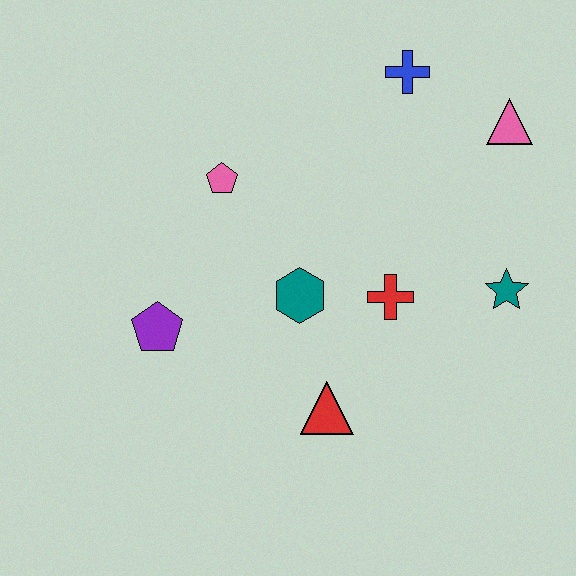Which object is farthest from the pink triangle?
The purple pentagon is farthest from the pink triangle.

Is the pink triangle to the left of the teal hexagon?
No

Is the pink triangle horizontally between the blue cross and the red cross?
No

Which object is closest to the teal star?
The red cross is closest to the teal star.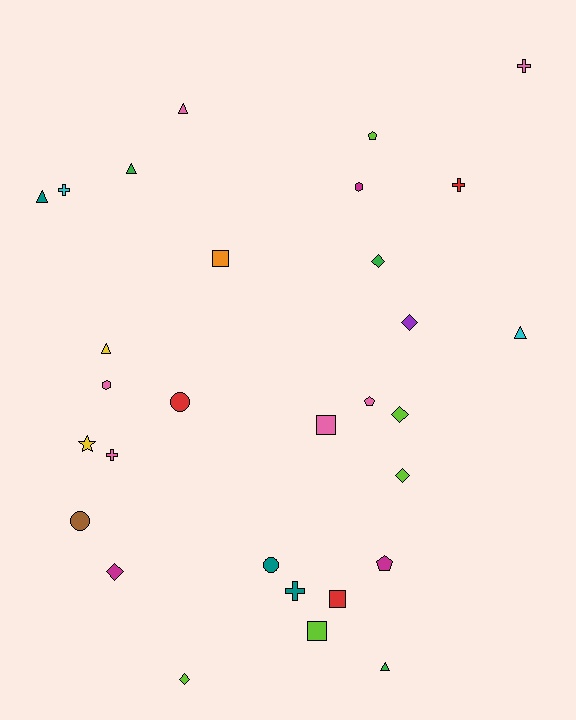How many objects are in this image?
There are 30 objects.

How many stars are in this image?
There is 1 star.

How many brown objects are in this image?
There is 1 brown object.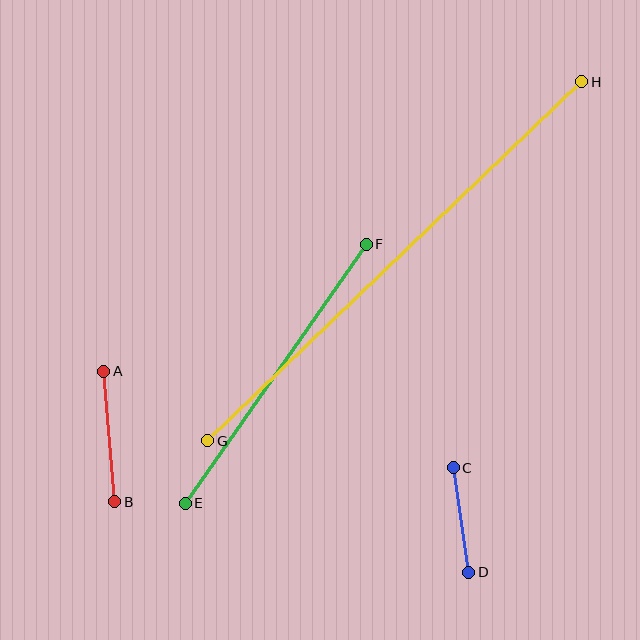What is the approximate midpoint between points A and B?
The midpoint is at approximately (109, 436) pixels.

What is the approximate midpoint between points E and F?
The midpoint is at approximately (276, 374) pixels.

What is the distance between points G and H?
The distance is approximately 519 pixels.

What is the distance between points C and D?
The distance is approximately 106 pixels.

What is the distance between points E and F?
The distance is approximately 316 pixels.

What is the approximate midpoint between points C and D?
The midpoint is at approximately (461, 520) pixels.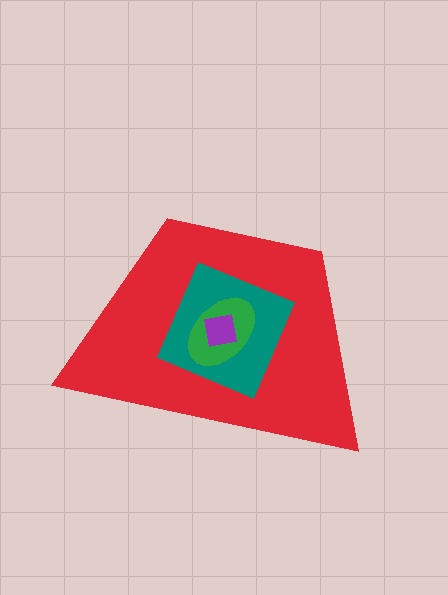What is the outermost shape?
The red trapezoid.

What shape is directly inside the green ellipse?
The purple square.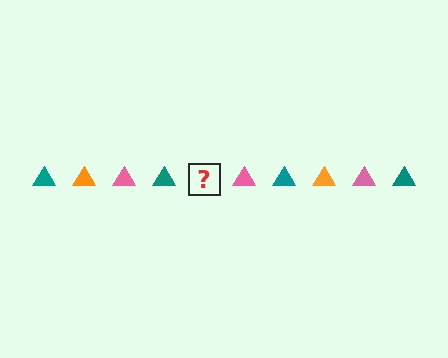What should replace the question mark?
The question mark should be replaced with an orange triangle.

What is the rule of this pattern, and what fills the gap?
The rule is that the pattern cycles through teal, orange, pink triangles. The gap should be filled with an orange triangle.